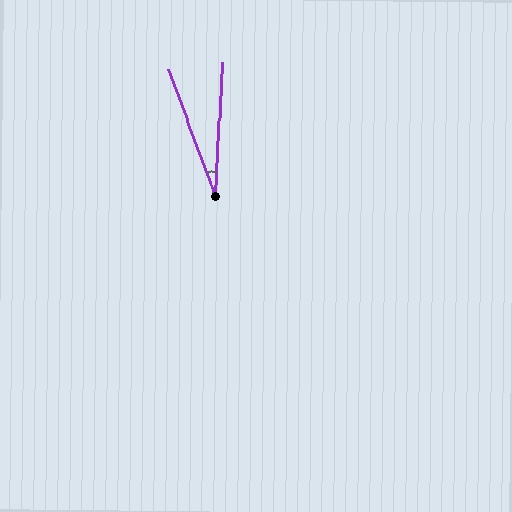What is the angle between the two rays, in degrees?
Approximately 23 degrees.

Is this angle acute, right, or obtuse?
It is acute.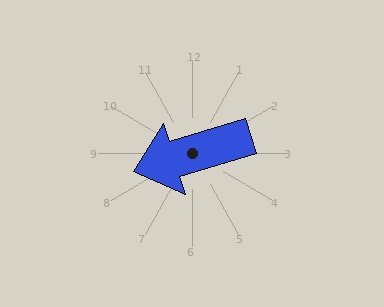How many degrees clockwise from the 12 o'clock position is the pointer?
Approximately 253 degrees.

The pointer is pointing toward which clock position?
Roughly 8 o'clock.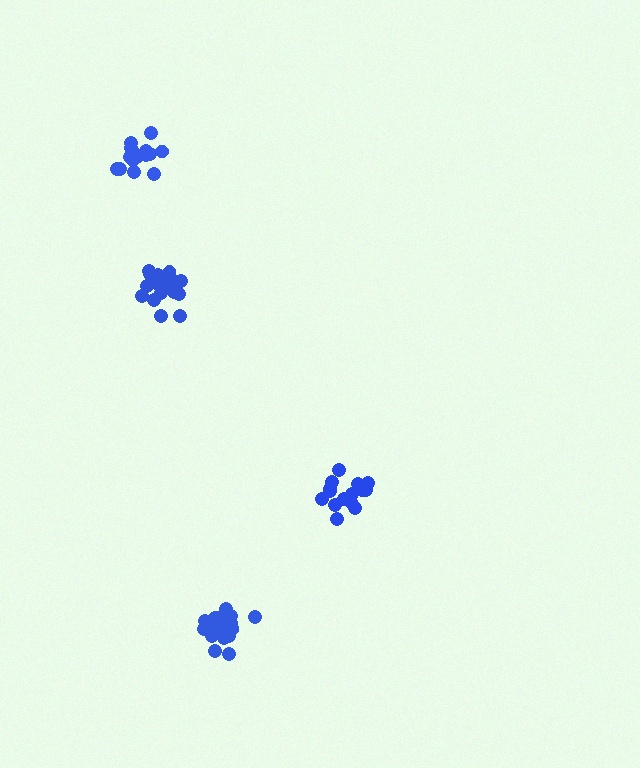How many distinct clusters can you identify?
There are 4 distinct clusters.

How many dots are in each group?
Group 1: 21 dots, Group 2: 17 dots, Group 3: 17 dots, Group 4: 16 dots (71 total).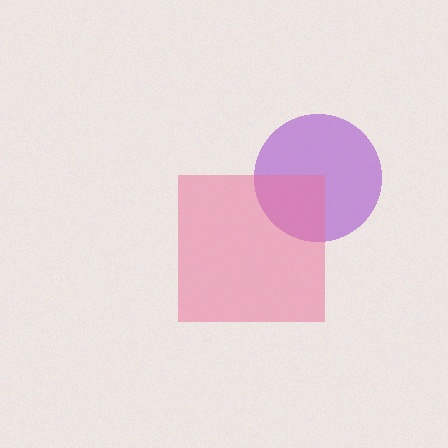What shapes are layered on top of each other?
The layered shapes are: a purple circle, a pink square.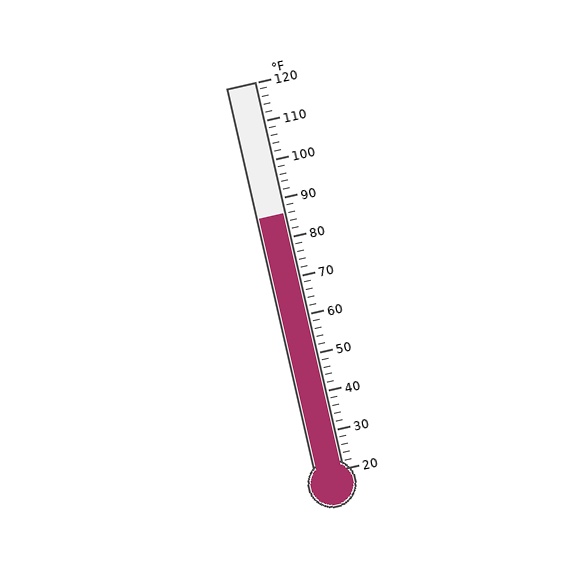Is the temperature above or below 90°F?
The temperature is below 90°F.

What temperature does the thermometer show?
The thermometer shows approximately 86°F.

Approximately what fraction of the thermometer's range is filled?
The thermometer is filled to approximately 65% of its range.